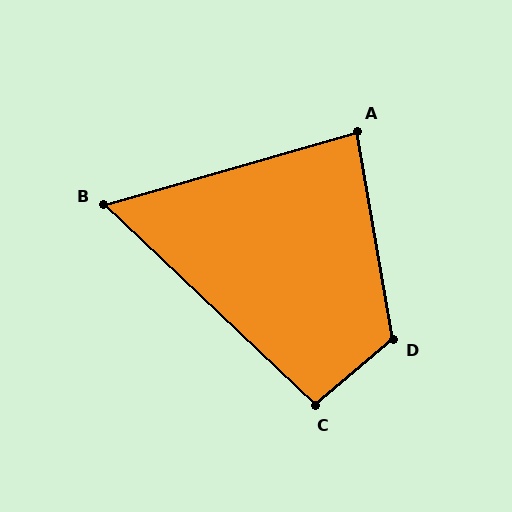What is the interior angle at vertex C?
Approximately 96 degrees (obtuse).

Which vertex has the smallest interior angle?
B, at approximately 60 degrees.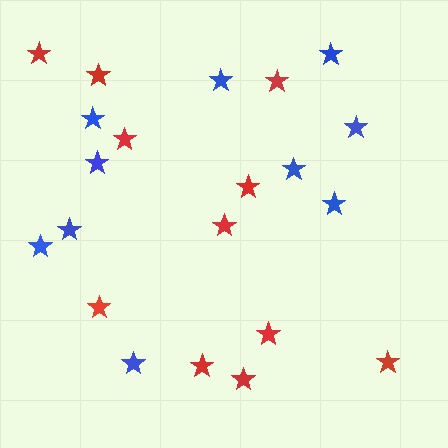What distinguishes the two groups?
There are 2 groups: one group of blue stars (10) and one group of red stars (11).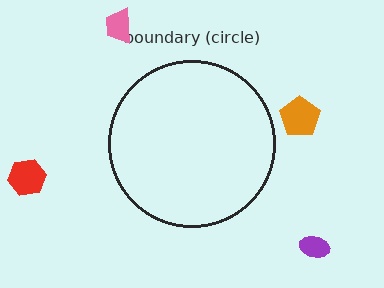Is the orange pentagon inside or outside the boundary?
Outside.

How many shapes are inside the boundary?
0 inside, 4 outside.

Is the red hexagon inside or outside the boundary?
Outside.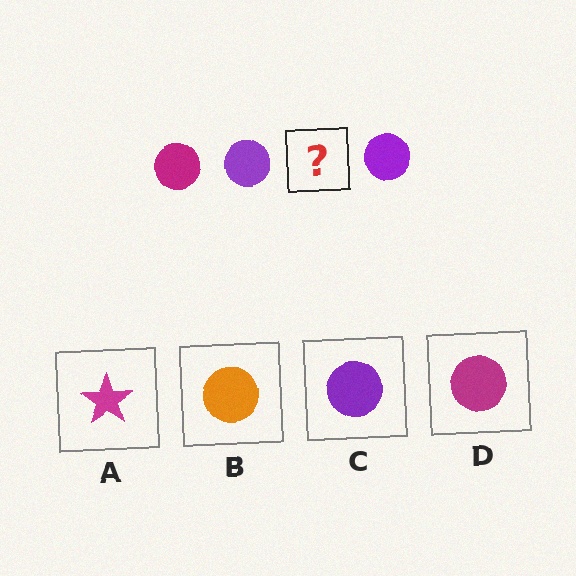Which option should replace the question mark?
Option D.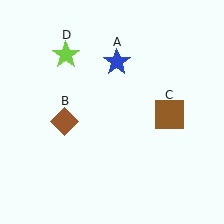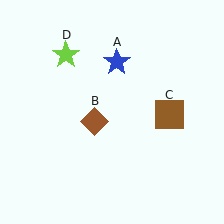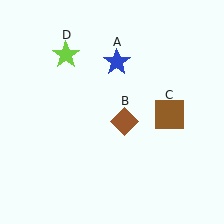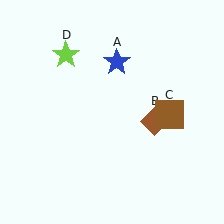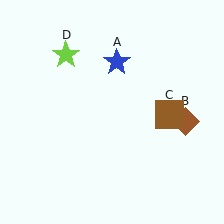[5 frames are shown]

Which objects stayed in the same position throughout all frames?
Blue star (object A) and brown square (object C) and lime star (object D) remained stationary.